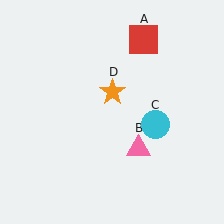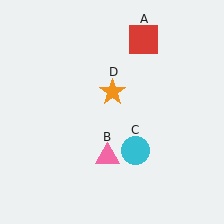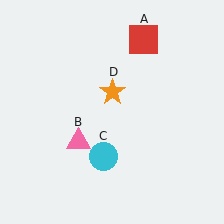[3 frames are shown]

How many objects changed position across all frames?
2 objects changed position: pink triangle (object B), cyan circle (object C).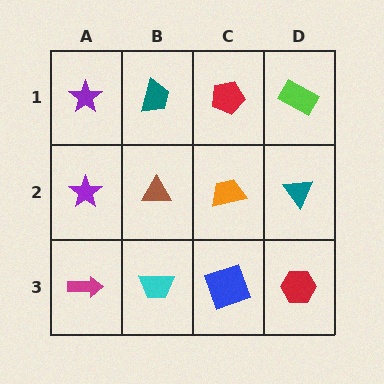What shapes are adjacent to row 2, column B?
A teal trapezoid (row 1, column B), a cyan trapezoid (row 3, column B), a purple star (row 2, column A), an orange trapezoid (row 2, column C).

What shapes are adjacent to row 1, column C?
An orange trapezoid (row 2, column C), a teal trapezoid (row 1, column B), a lime rectangle (row 1, column D).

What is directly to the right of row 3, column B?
A blue square.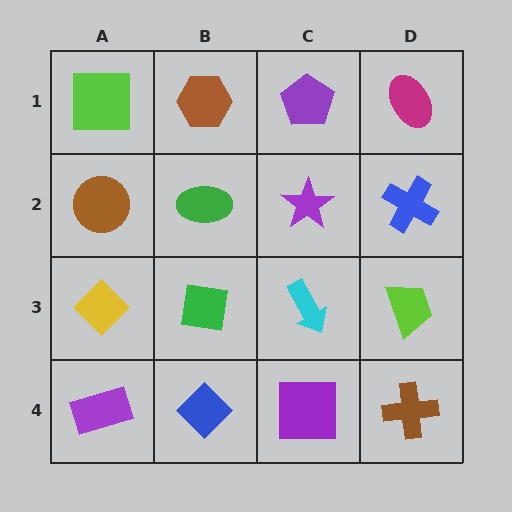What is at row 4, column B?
A blue diamond.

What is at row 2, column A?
A brown circle.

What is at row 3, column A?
A yellow diamond.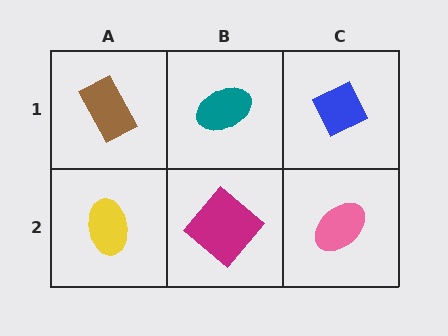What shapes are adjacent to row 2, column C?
A blue diamond (row 1, column C), a magenta diamond (row 2, column B).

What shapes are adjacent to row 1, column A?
A yellow ellipse (row 2, column A), a teal ellipse (row 1, column B).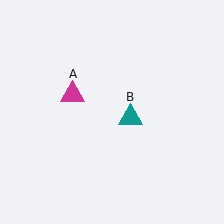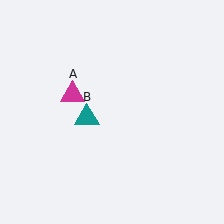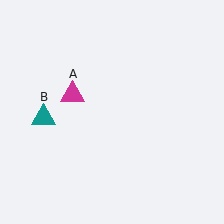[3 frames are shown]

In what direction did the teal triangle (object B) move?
The teal triangle (object B) moved left.